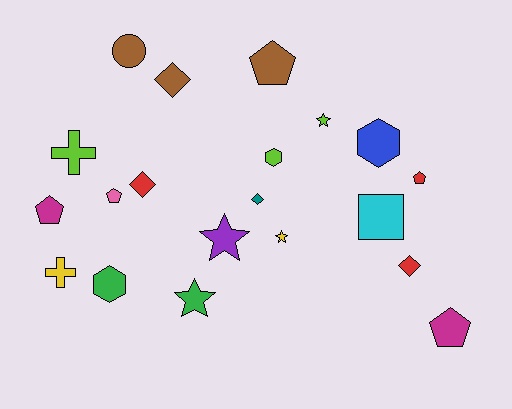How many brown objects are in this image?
There are 3 brown objects.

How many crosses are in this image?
There are 2 crosses.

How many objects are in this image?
There are 20 objects.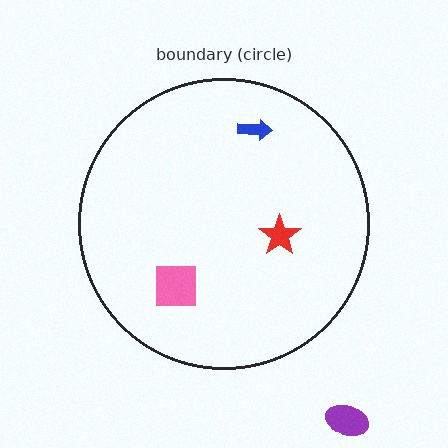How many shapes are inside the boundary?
3 inside, 1 outside.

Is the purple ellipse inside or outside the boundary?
Outside.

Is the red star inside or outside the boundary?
Inside.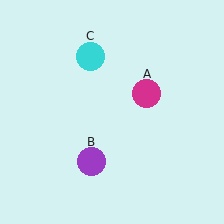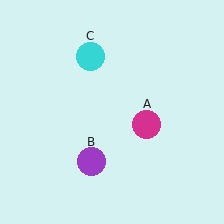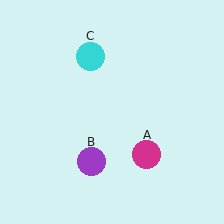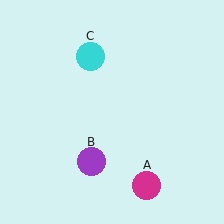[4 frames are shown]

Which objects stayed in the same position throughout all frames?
Purple circle (object B) and cyan circle (object C) remained stationary.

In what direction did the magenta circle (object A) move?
The magenta circle (object A) moved down.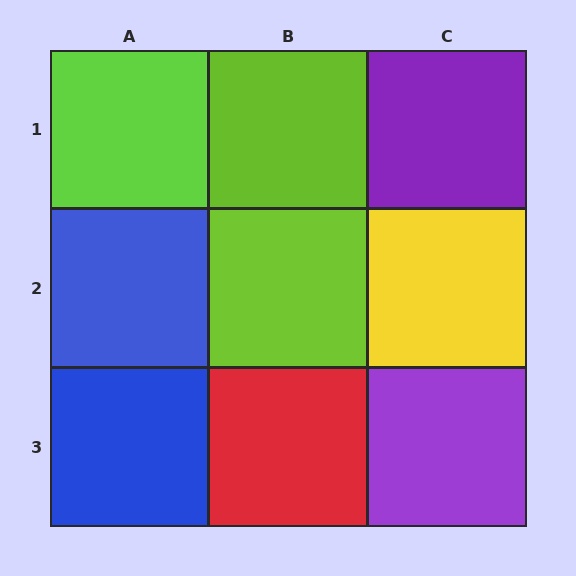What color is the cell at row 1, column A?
Lime.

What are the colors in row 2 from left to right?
Blue, lime, yellow.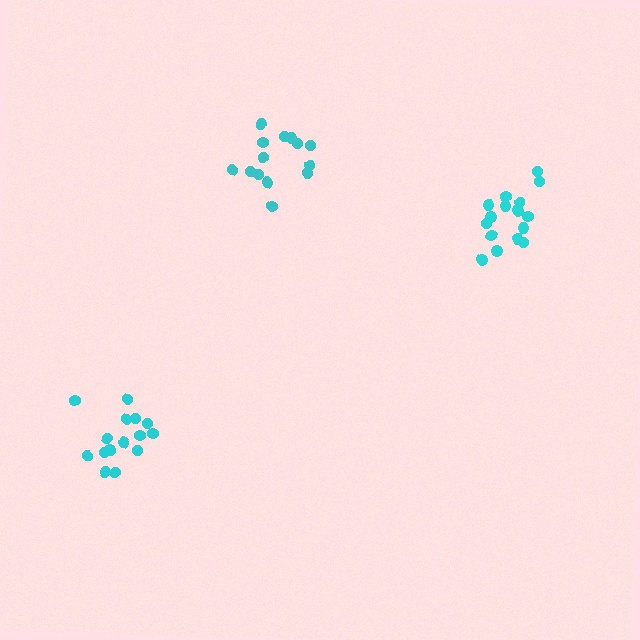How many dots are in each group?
Group 1: 14 dots, Group 2: 16 dots, Group 3: 16 dots (46 total).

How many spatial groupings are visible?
There are 3 spatial groupings.